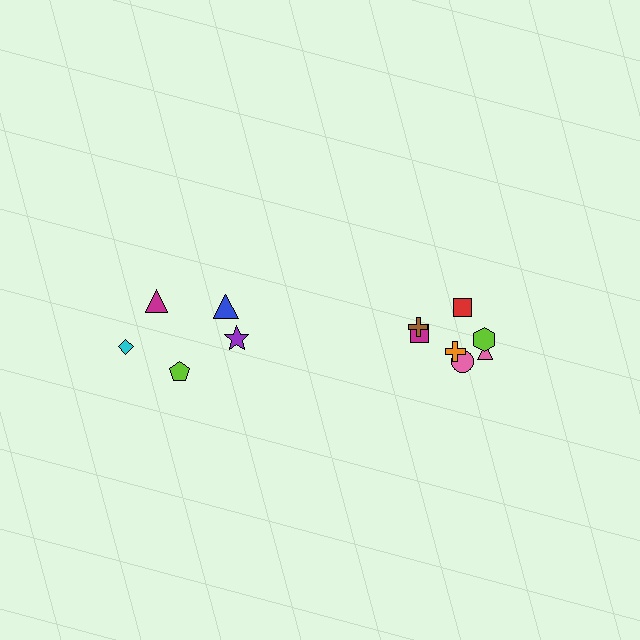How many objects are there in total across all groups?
There are 12 objects.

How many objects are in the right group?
There are 7 objects.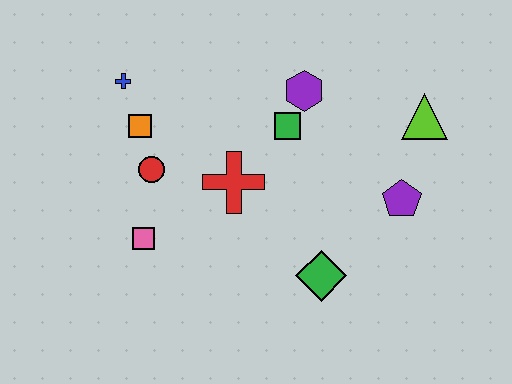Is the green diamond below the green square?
Yes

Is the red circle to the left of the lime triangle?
Yes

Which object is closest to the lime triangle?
The purple pentagon is closest to the lime triangle.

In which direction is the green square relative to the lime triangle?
The green square is to the left of the lime triangle.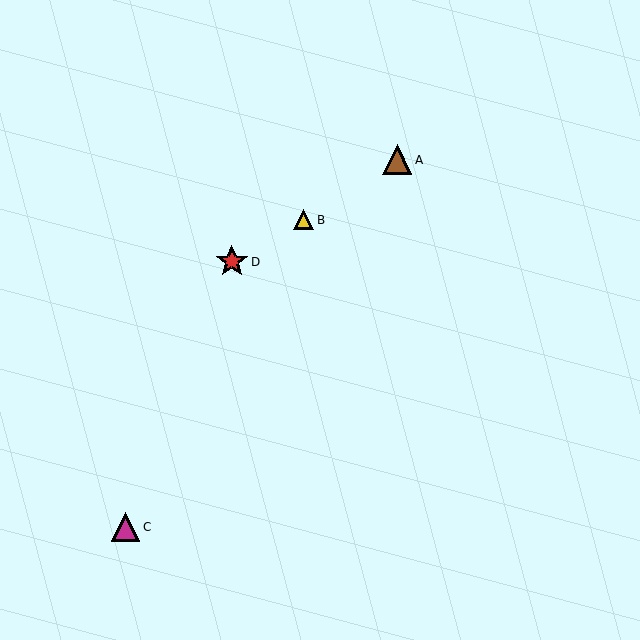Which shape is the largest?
The red star (labeled D) is the largest.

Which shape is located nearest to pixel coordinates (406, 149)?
The brown triangle (labeled A) at (397, 160) is nearest to that location.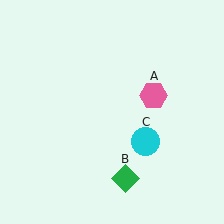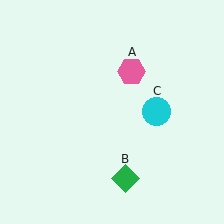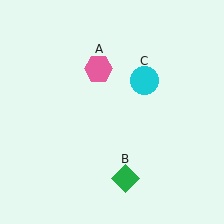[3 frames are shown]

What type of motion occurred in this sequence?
The pink hexagon (object A), cyan circle (object C) rotated counterclockwise around the center of the scene.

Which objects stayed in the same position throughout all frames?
Green diamond (object B) remained stationary.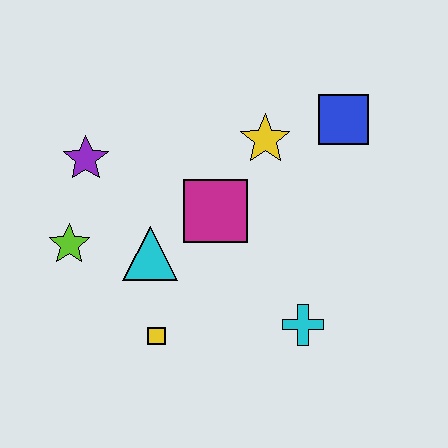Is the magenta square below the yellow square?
No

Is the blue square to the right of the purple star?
Yes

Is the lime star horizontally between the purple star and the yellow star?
No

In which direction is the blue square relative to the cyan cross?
The blue square is above the cyan cross.